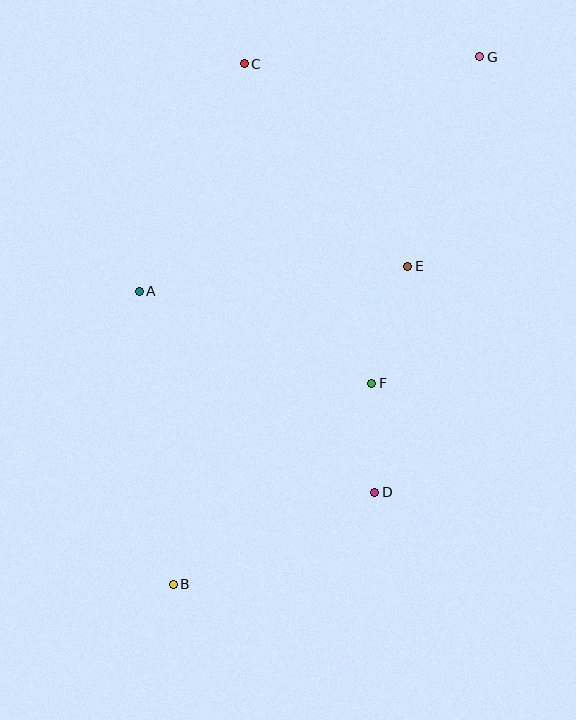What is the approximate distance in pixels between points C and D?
The distance between C and D is approximately 448 pixels.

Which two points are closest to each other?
Points D and F are closest to each other.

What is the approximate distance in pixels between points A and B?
The distance between A and B is approximately 295 pixels.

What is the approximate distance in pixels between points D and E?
The distance between D and E is approximately 228 pixels.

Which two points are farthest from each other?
Points B and G are farthest from each other.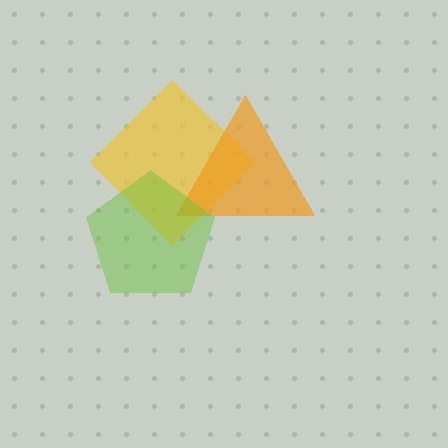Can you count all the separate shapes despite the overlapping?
Yes, there are 3 separate shapes.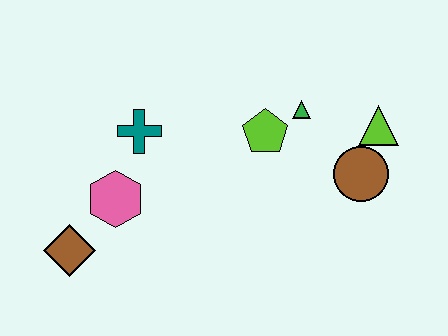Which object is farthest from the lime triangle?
The brown diamond is farthest from the lime triangle.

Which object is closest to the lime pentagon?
The green triangle is closest to the lime pentagon.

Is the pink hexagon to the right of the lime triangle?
No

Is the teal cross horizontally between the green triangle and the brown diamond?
Yes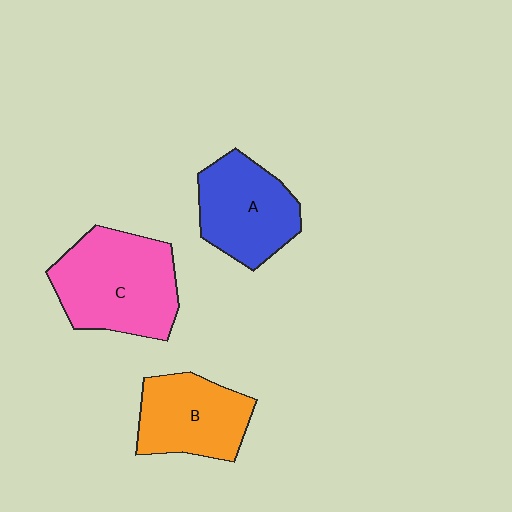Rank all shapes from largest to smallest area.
From largest to smallest: C (pink), A (blue), B (orange).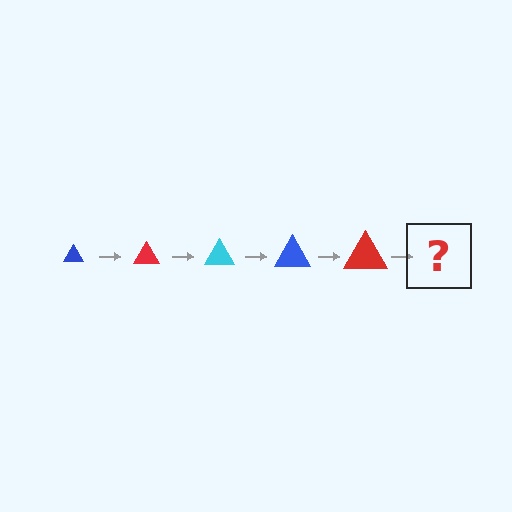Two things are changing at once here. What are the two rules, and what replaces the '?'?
The two rules are that the triangle grows larger each step and the color cycles through blue, red, and cyan. The '?' should be a cyan triangle, larger than the previous one.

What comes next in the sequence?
The next element should be a cyan triangle, larger than the previous one.